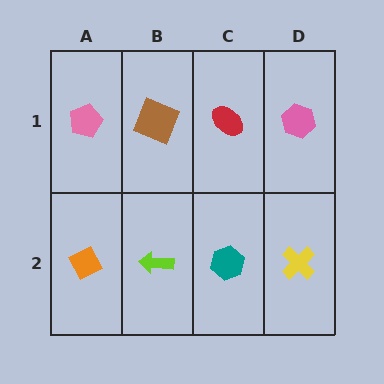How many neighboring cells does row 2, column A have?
2.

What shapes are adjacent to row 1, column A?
An orange diamond (row 2, column A), a brown square (row 1, column B).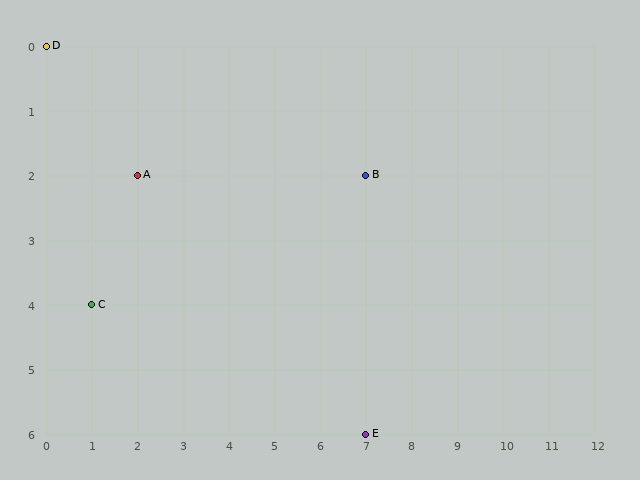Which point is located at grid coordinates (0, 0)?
Point D is at (0, 0).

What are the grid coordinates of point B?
Point B is at grid coordinates (7, 2).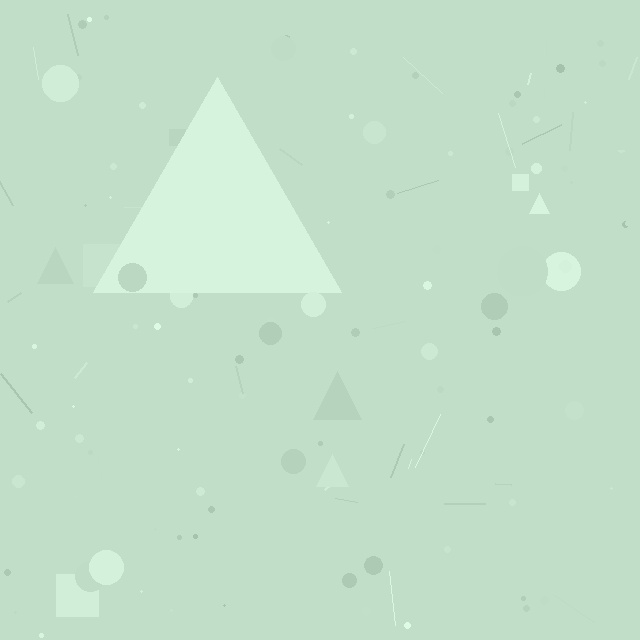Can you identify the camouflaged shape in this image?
The camouflaged shape is a triangle.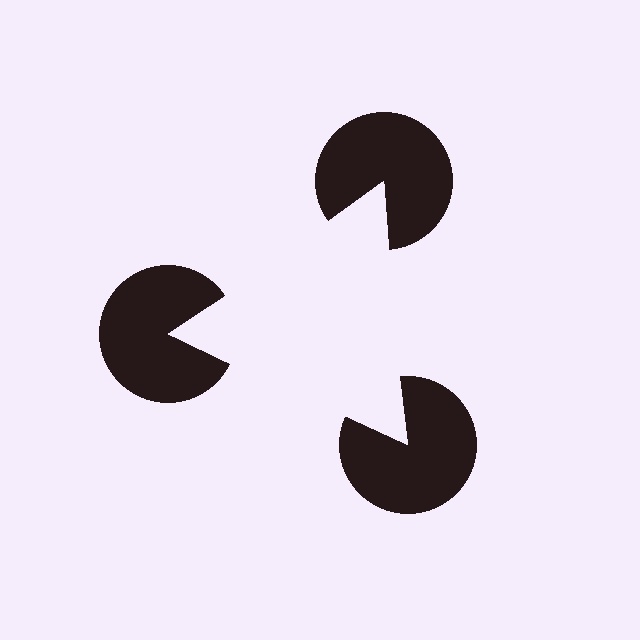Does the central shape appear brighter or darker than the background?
It typically appears slightly brighter than the background, even though no actual brightness change is drawn.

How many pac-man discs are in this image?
There are 3 — one at each vertex of the illusory triangle.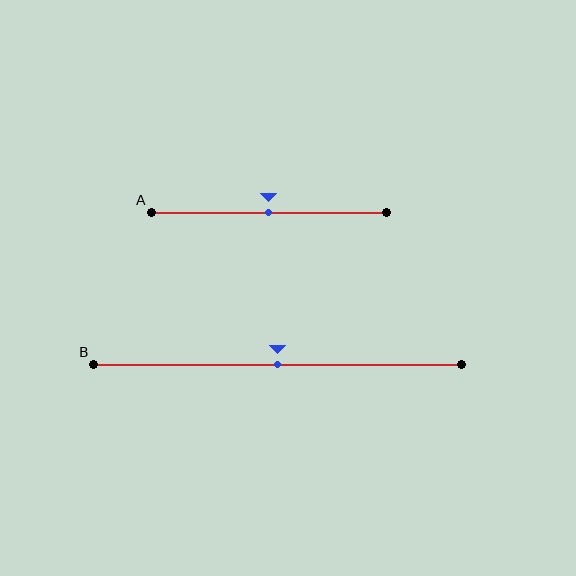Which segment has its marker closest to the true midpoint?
Segment A has its marker closest to the true midpoint.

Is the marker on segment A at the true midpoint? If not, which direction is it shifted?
Yes, the marker on segment A is at the true midpoint.